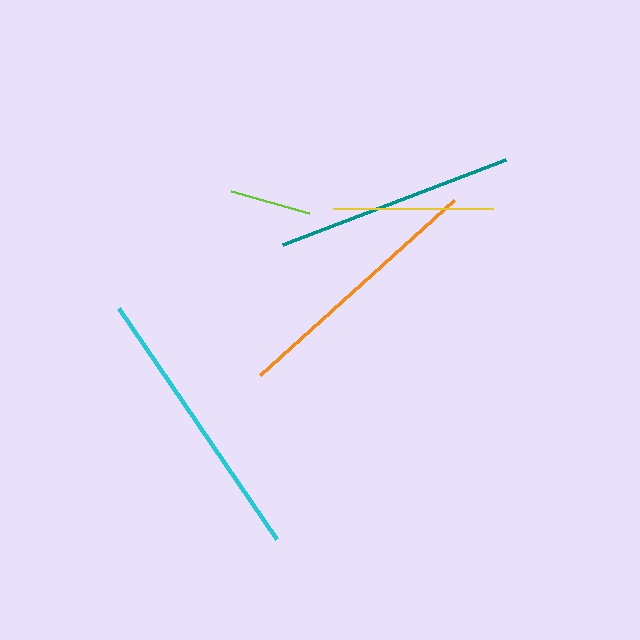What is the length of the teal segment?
The teal segment is approximately 238 pixels long.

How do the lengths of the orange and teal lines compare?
The orange and teal lines are approximately the same length.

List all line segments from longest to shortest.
From longest to shortest: cyan, orange, teal, yellow, lime.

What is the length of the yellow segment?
The yellow segment is approximately 160 pixels long.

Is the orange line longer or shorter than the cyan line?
The cyan line is longer than the orange line.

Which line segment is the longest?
The cyan line is the longest at approximately 280 pixels.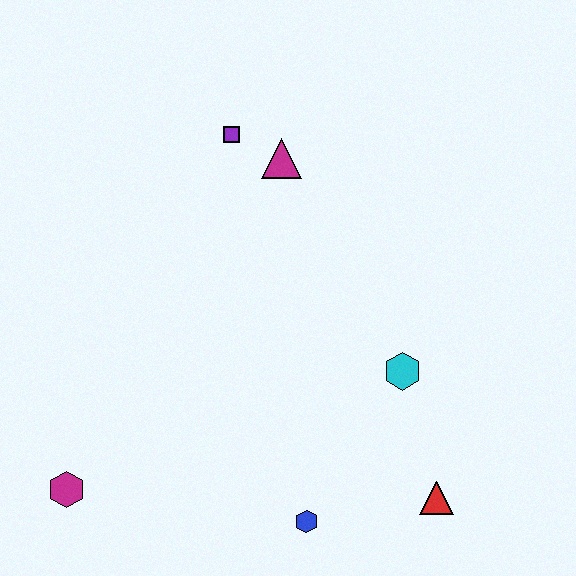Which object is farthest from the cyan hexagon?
The magenta hexagon is farthest from the cyan hexagon.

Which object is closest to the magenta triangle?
The purple square is closest to the magenta triangle.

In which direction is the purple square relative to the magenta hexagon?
The purple square is above the magenta hexagon.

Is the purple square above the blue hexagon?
Yes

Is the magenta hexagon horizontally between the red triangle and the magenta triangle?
No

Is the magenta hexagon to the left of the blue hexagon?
Yes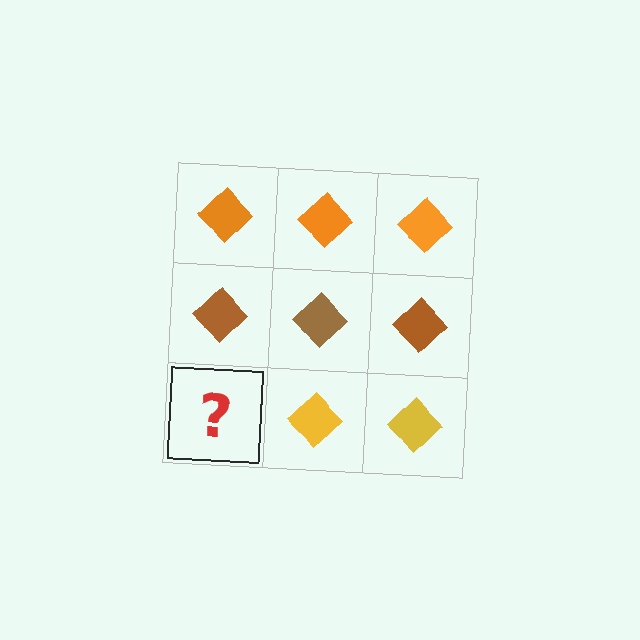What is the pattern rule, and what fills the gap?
The rule is that each row has a consistent color. The gap should be filled with a yellow diamond.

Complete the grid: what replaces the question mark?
The question mark should be replaced with a yellow diamond.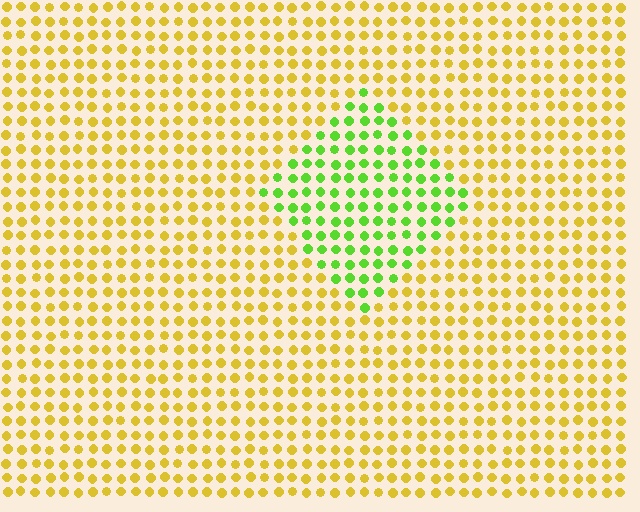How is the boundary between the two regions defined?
The boundary is defined purely by a slight shift in hue (about 54 degrees). Spacing, size, and orientation are identical on both sides.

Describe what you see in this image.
The image is filled with small yellow elements in a uniform arrangement. A diamond-shaped region is visible where the elements are tinted to a slightly different hue, forming a subtle color boundary.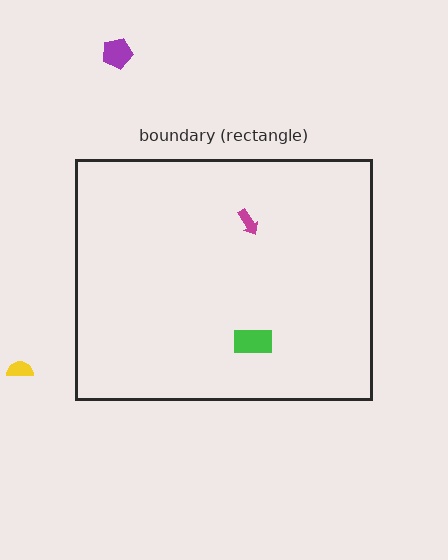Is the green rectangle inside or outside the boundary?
Inside.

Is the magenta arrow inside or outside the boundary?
Inside.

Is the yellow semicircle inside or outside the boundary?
Outside.